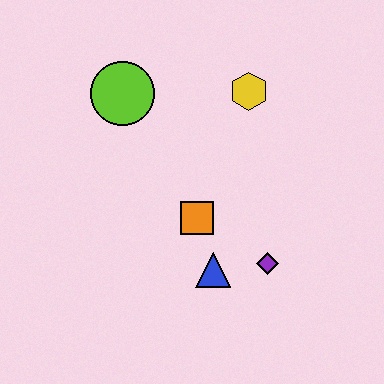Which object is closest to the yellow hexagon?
The lime circle is closest to the yellow hexagon.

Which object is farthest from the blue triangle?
The lime circle is farthest from the blue triangle.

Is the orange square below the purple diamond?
No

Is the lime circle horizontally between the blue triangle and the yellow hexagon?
No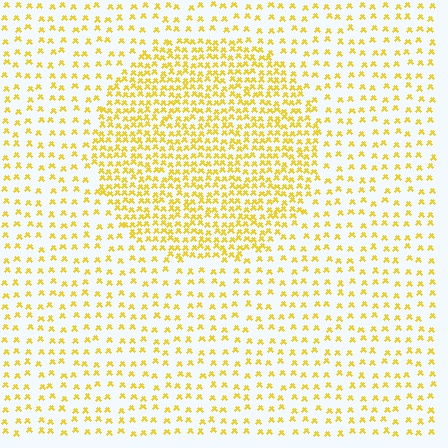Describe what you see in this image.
The image contains small yellow elements arranged at two different densities. A circle-shaped region is visible where the elements are more densely packed than the surrounding area.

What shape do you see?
I see a circle.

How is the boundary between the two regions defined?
The boundary is defined by a change in element density (approximately 2.3x ratio). All elements are the same color, size, and shape.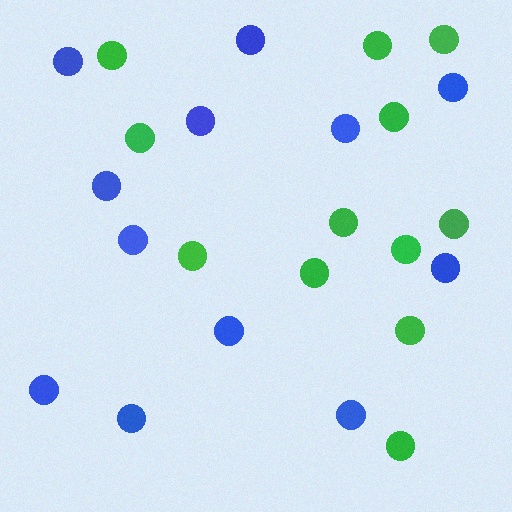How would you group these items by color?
There are 2 groups: one group of green circles (12) and one group of blue circles (12).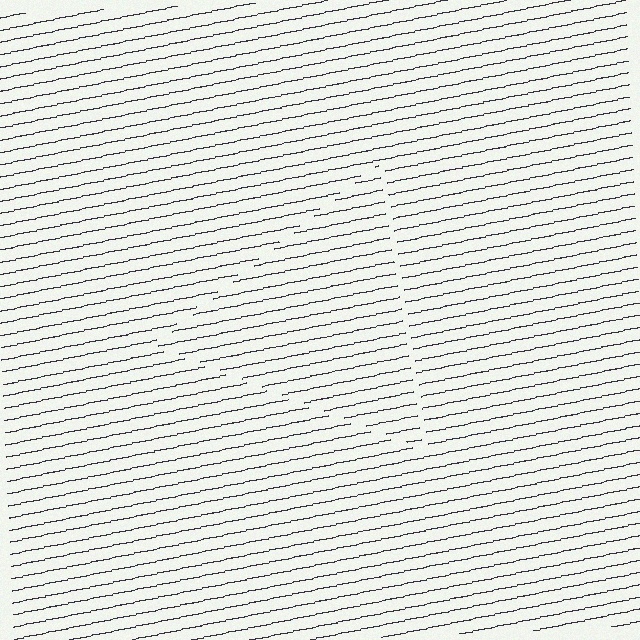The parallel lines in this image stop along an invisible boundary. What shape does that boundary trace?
An illusory triangle. The interior of the shape contains the same grating, shifted by half a period — the contour is defined by the phase discontinuity where line-ends from the inner and outer gratings abut.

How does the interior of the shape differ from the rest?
The interior of the shape contains the same grating, shifted by half a period — the contour is defined by the phase discontinuity where line-ends from the inner and outer gratings abut.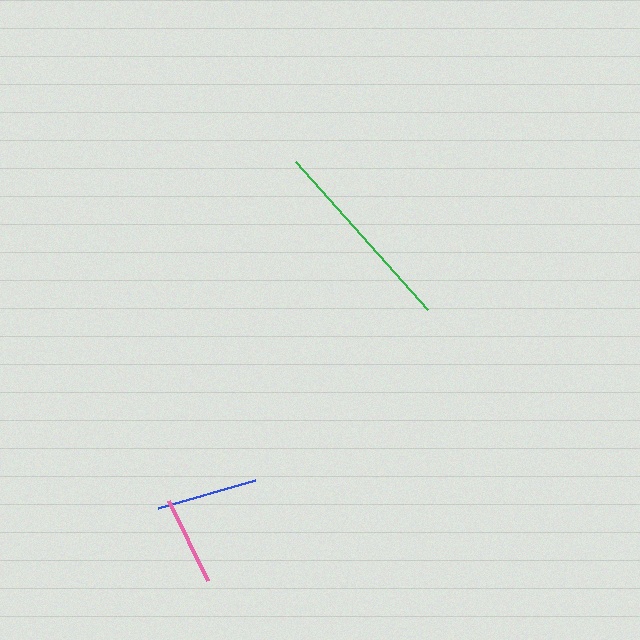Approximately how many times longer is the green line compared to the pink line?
The green line is approximately 2.2 times the length of the pink line.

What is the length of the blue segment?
The blue segment is approximately 101 pixels long.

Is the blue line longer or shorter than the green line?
The green line is longer than the blue line.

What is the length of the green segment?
The green segment is approximately 198 pixels long.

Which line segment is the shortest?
The pink line is the shortest at approximately 89 pixels.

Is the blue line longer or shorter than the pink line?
The blue line is longer than the pink line.